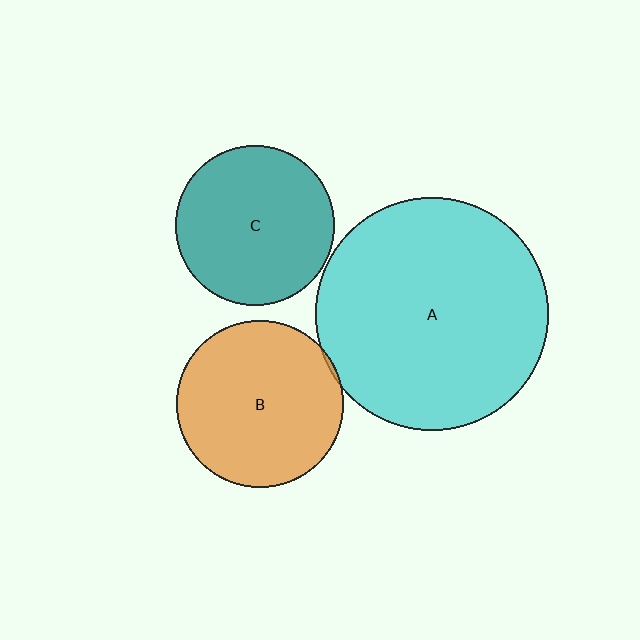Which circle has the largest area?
Circle A (cyan).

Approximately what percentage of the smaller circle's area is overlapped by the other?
Approximately 5%.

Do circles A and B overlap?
Yes.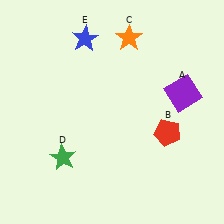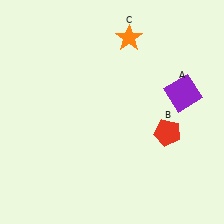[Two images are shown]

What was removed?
The blue star (E), the green star (D) were removed in Image 2.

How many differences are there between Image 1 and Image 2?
There are 2 differences between the two images.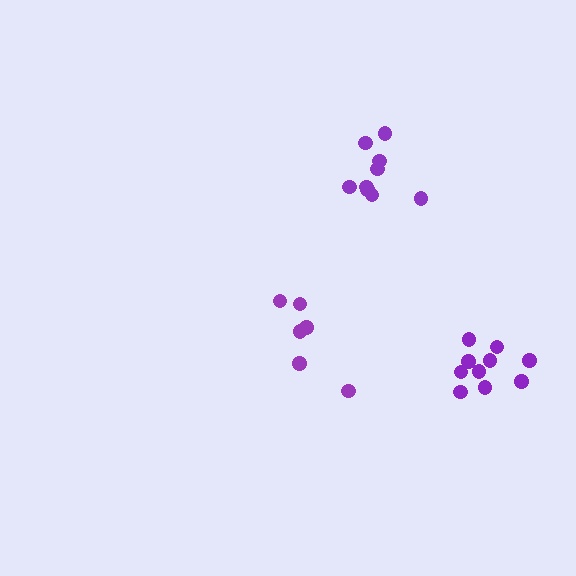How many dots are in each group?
Group 1: 6 dots, Group 2: 9 dots, Group 3: 10 dots (25 total).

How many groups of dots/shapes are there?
There are 3 groups.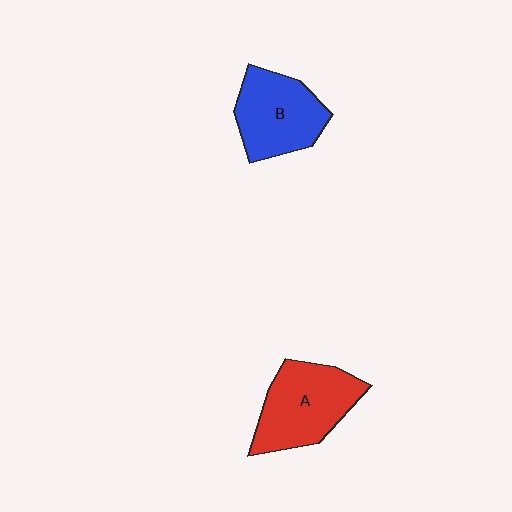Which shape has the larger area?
Shape A (red).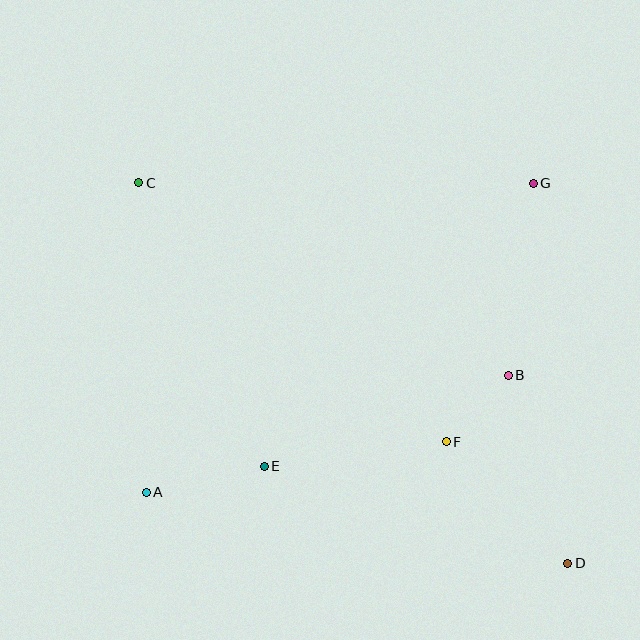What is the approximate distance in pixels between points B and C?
The distance between B and C is approximately 417 pixels.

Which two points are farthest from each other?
Points C and D are farthest from each other.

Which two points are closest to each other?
Points B and F are closest to each other.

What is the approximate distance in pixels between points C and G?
The distance between C and G is approximately 395 pixels.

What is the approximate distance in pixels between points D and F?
The distance between D and F is approximately 172 pixels.